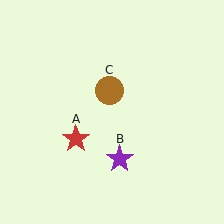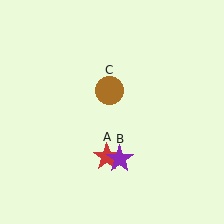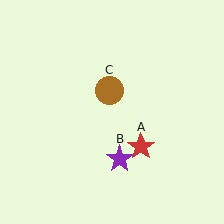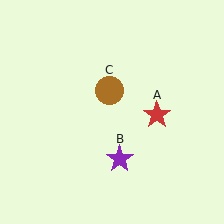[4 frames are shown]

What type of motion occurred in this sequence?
The red star (object A) rotated counterclockwise around the center of the scene.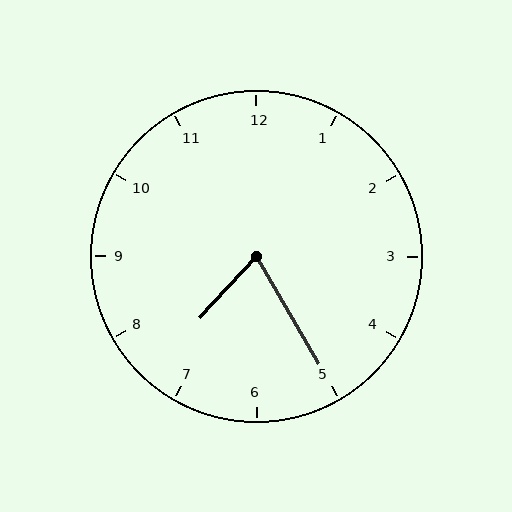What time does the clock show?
7:25.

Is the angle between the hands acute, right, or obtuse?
It is acute.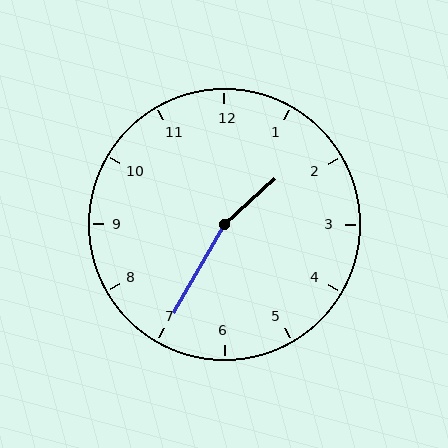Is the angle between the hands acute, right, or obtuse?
It is obtuse.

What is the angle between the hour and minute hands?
Approximately 162 degrees.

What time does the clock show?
1:35.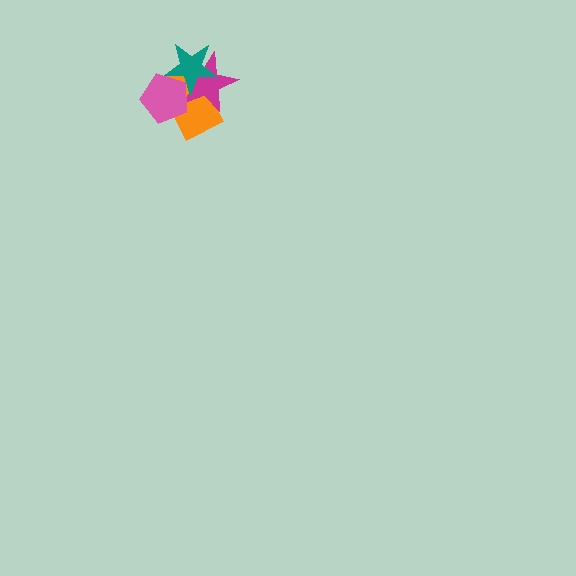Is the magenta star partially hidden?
Yes, it is partially covered by another shape.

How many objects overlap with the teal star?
3 objects overlap with the teal star.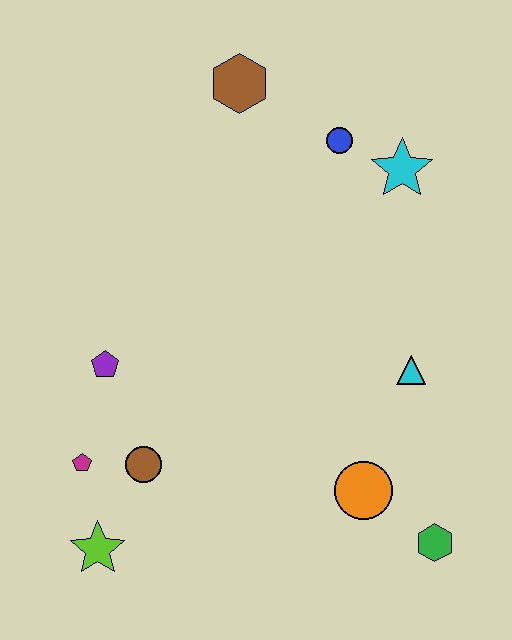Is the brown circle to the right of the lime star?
Yes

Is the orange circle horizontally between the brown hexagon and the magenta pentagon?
No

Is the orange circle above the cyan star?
No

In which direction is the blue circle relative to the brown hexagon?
The blue circle is to the right of the brown hexagon.